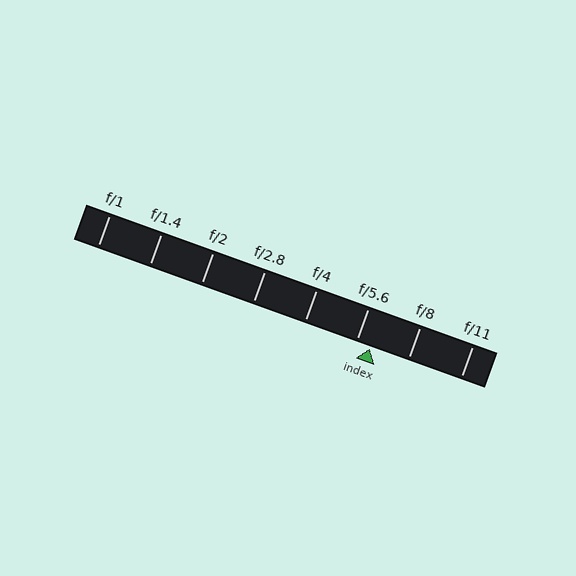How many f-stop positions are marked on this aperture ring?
There are 8 f-stop positions marked.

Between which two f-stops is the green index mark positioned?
The index mark is between f/5.6 and f/8.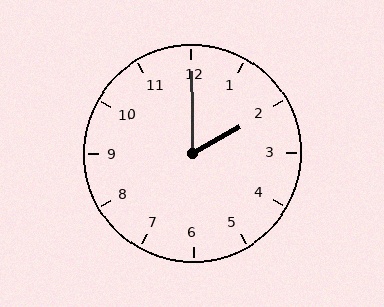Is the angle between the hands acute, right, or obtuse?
It is acute.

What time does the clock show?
2:00.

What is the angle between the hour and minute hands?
Approximately 60 degrees.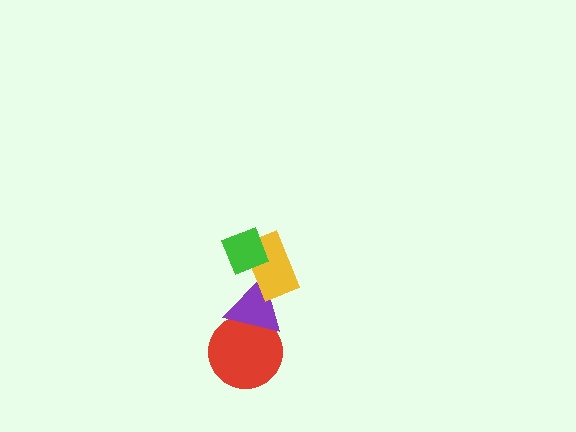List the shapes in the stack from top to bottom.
From top to bottom: the green diamond, the yellow rectangle, the purple triangle, the red circle.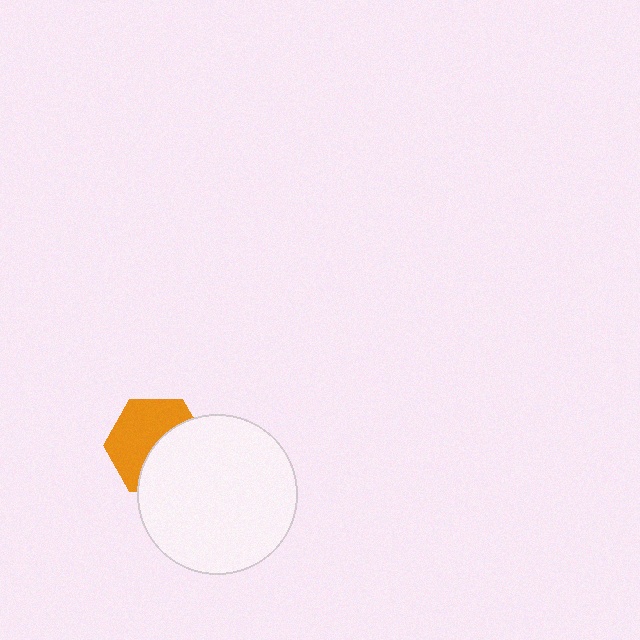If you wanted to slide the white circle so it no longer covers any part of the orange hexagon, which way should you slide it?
Slide it toward the lower-right — that is the most direct way to separate the two shapes.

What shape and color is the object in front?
The object in front is a white circle.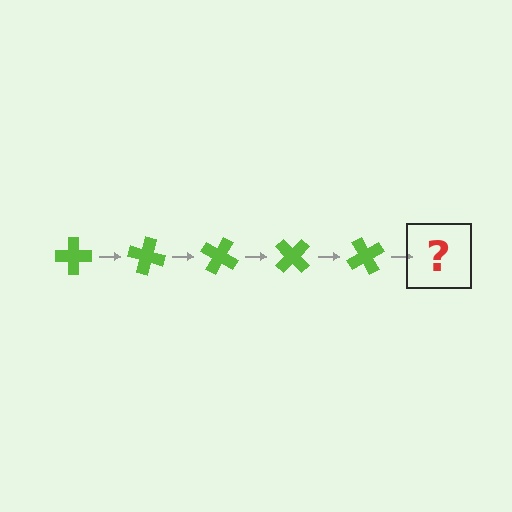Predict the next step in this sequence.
The next step is a lime cross rotated 75 degrees.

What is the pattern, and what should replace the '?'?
The pattern is that the cross rotates 15 degrees each step. The '?' should be a lime cross rotated 75 degrees.